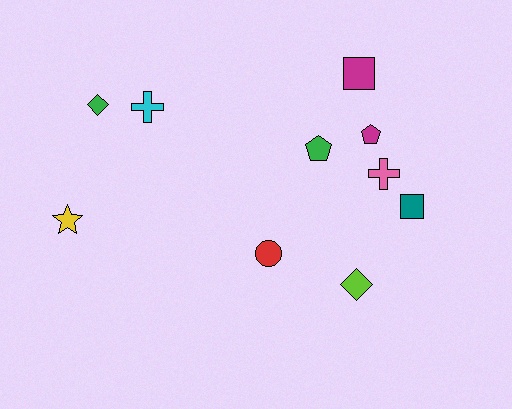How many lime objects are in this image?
There is 1 lime object.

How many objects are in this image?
There are 10 objects.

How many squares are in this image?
There are 2 squares.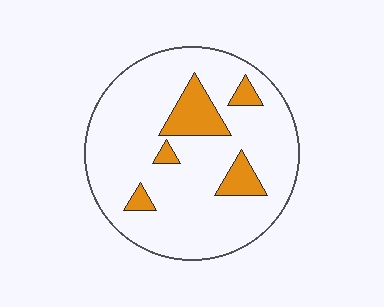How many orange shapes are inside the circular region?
5.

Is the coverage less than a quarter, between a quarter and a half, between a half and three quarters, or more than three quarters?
Less than a quarter.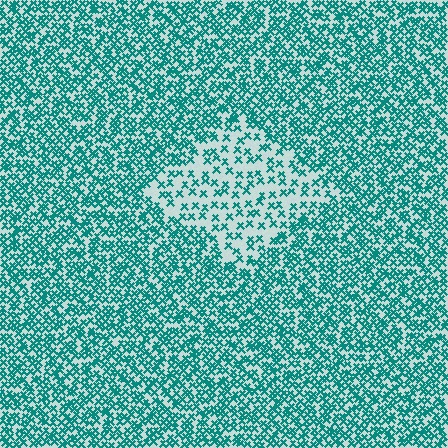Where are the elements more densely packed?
The elements are more densely packed outside the diamond boundary.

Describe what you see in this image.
The image contains small teal elements arranged at two different densities. A diamond-shaped region is visible where the elements are less densely packed than the surrounding area.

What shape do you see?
I see a diamond.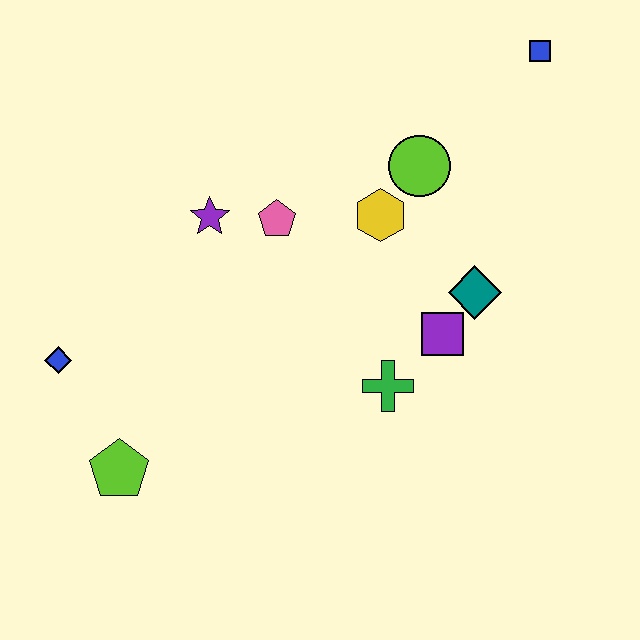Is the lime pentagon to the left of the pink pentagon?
Yes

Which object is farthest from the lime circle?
The lime pentagon is farthest from the lime circle.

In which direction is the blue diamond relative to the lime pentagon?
The blue diamond is above the lime pentagon.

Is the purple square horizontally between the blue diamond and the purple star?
No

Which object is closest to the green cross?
The purple square is closest to the green cross.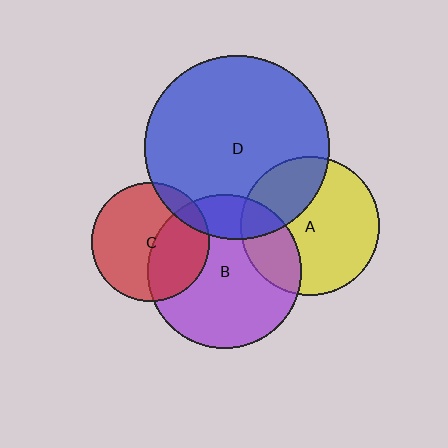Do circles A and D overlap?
Yes.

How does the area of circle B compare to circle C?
Approximately 1.7 times.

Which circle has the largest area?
Circle D (blue).